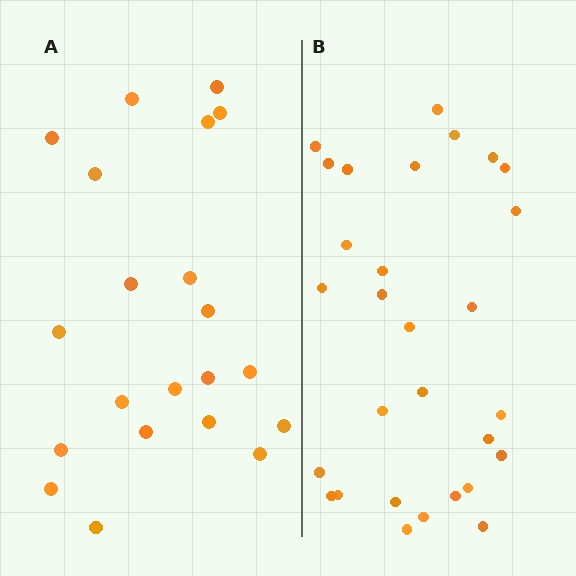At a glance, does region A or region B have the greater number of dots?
Region B (the right region) has more dots.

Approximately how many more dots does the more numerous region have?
Region B has roughly 8 or so more dots than region A.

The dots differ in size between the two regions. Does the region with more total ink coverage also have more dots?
No. Region A has more total ink coverage because its dots are larger, but region B actually contains more individual dots. Total area can be misleading — the number of items is what matters here.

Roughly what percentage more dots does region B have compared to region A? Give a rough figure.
About 40% more.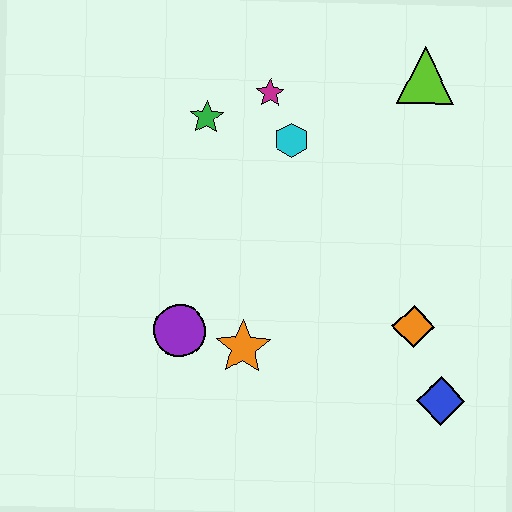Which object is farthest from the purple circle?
The lime triangle is farthest from the purple circle.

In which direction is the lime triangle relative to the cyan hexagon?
The lime triangle is to the right of the cyan hexagon.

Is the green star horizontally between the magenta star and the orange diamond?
No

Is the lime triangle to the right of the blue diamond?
No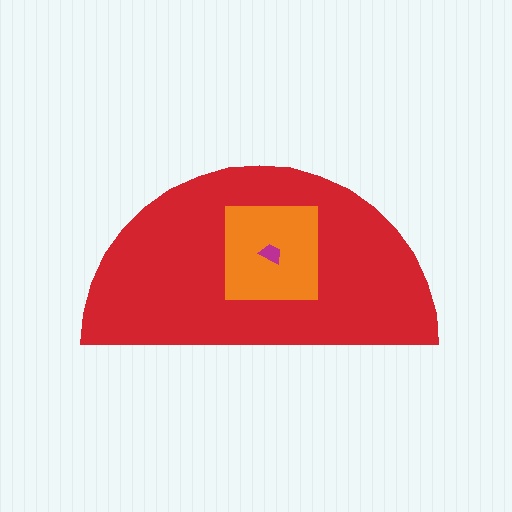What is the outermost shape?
The red semicircle.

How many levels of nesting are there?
3.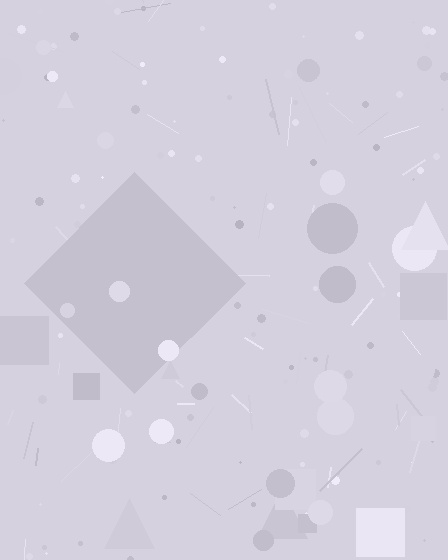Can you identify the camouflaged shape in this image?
The camouflaged shape is a diamond.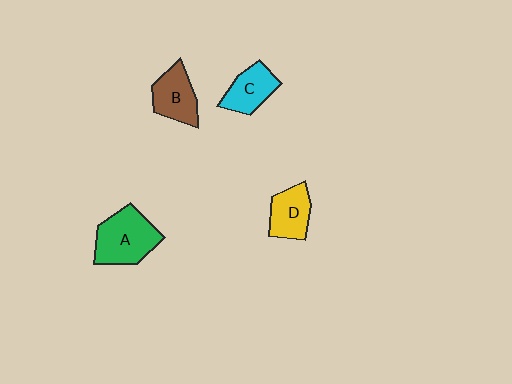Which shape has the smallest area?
Shape C (cyan).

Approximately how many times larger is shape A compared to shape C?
Approximately 1.5 times.